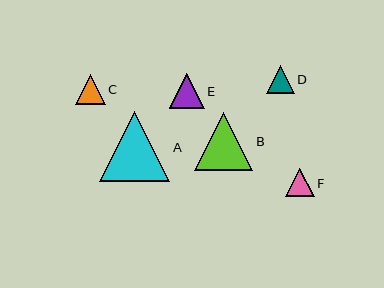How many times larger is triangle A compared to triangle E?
Triangle A is approximately 2.0 times the size of triangle E.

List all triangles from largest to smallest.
From largest to smallest: A, B, E, C, F, D.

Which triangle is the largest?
Triangle A is the largest with a size of approximately 70 pixels.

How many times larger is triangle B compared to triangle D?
Triangle B is approximately 2.1 times the size of triangle D.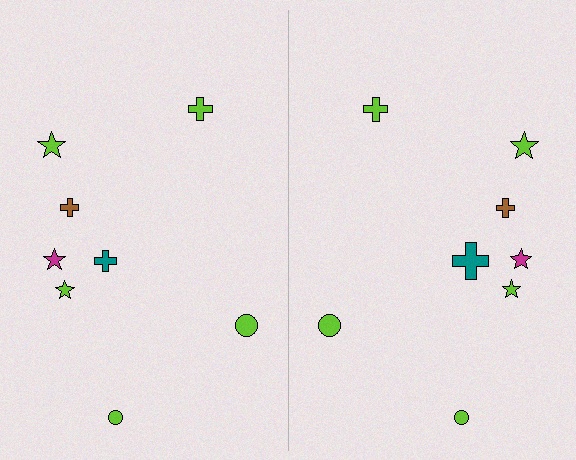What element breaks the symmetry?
The teal cross on the right side has a different size than its mirror counterpart.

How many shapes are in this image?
There are 16 shapes in this image.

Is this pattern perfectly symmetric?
No, the pattern is not perfectly symmetric. The teal cross on the right side has a different size than its mirror counterpart.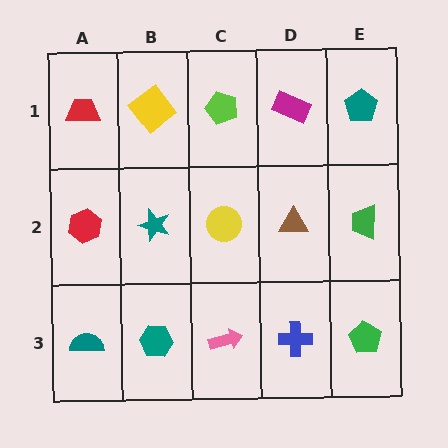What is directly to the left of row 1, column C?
A yellow diamond.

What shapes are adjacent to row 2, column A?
A red trapezoid (row 1, column A), a teal semicircle (row 3, column A), a teal star (row 2, column B).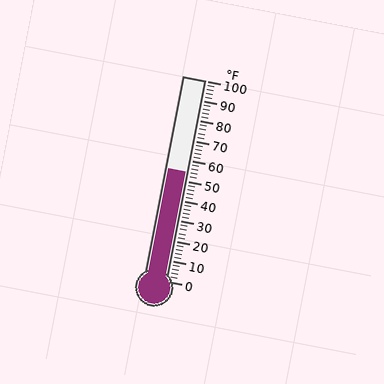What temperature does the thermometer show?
The thermometer shows approximately 54°F.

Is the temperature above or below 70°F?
The temperature is below 70°F.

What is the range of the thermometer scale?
The thermometer scale ranges from 0°F to 100°F.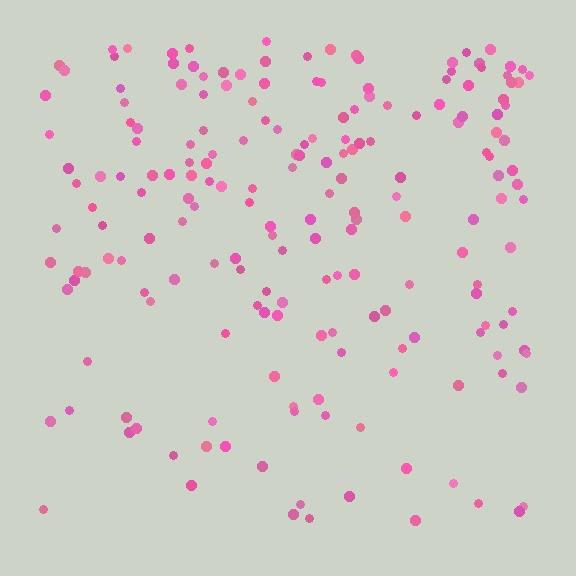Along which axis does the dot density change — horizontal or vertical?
Vertical.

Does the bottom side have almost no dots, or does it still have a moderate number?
Still a moderate number, just noticeably fewer than the top.